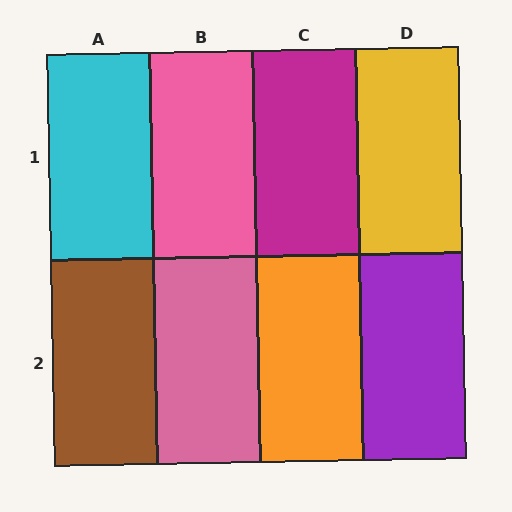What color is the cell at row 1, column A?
Cyan.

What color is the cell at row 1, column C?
Magenta.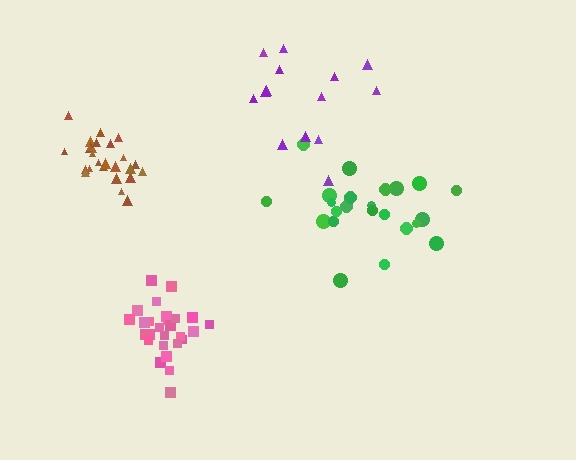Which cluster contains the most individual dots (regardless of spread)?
Pink (28).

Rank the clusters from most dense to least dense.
pink, brown, green, purple.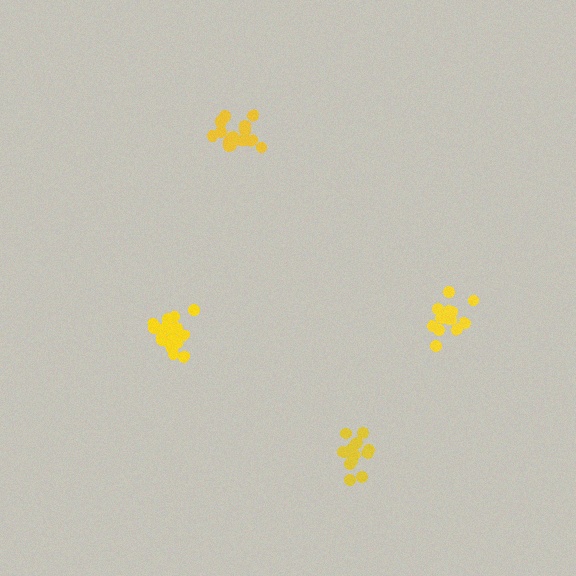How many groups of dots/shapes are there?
There are 4 groups.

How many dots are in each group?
Group 1: 17 dots, Group 2: 13 dots, Group 3: 13 dots, Group 4: 18 dots (61 total).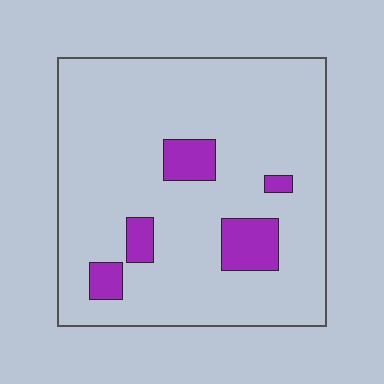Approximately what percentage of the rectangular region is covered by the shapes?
Approximately 10%.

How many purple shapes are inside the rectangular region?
5.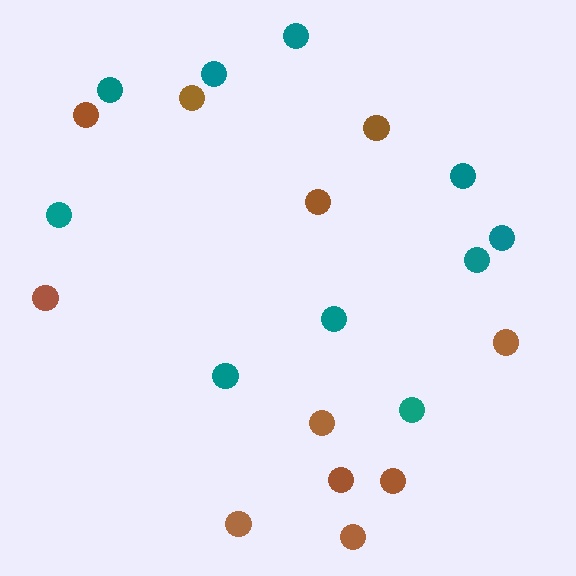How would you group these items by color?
There are 2 groups: one group of teal circles (10) and one group of brown circles (11).